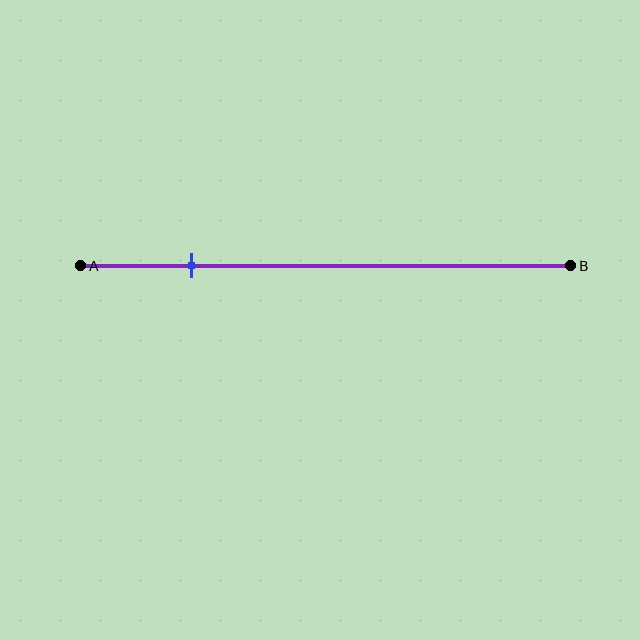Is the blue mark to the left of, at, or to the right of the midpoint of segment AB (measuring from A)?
The blue mark is to the left of the midpoint of segment AB.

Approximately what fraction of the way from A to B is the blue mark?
The blue mark is approximately 25% of the way from A to B.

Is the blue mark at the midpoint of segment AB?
No, the mark is at about 25% from A, not at the 50% midpoint.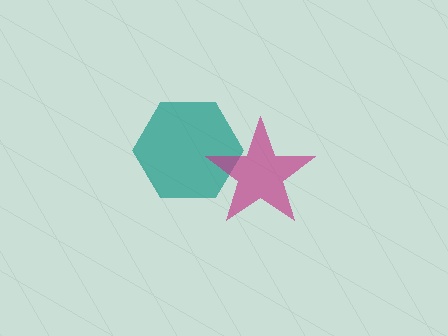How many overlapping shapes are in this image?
There are 2 overlapping shapes in the image.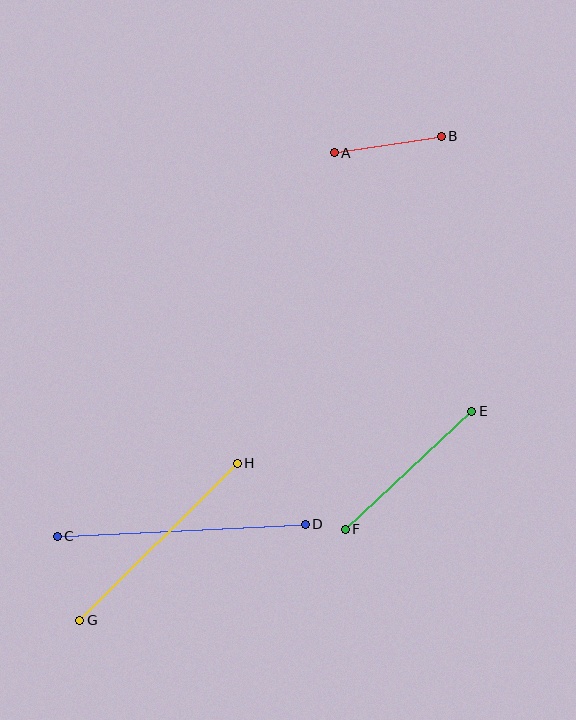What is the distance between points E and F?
The distance is approximately 173 pixels.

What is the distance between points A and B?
The distance is approximately 109 pixels.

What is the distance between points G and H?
The distance is approximately 222 pixels.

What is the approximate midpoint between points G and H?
The midpoint is at approximately (158, 542) pixels.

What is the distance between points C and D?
The distance is approximately 248 pixels.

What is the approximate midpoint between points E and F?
The midpoint is at approximately (408, 470) pixels.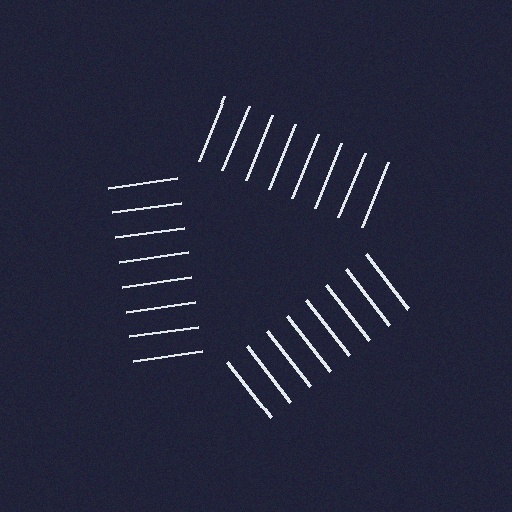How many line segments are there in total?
24 — 8 along each of the 3 edges.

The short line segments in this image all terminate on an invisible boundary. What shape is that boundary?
An illusory triangle — the line segments terminate on its edges but no continuous stroke is drawn.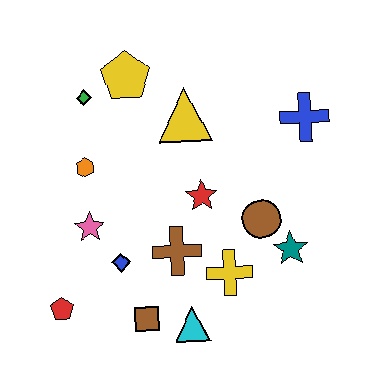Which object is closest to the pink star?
The blue diamond is closest to the pink star.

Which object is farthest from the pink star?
The blue cross is farthest from the pink star.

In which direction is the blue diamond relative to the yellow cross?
The blue diamond is to the left of the yellow cross.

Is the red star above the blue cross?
No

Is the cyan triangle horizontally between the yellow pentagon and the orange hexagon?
No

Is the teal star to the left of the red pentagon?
No